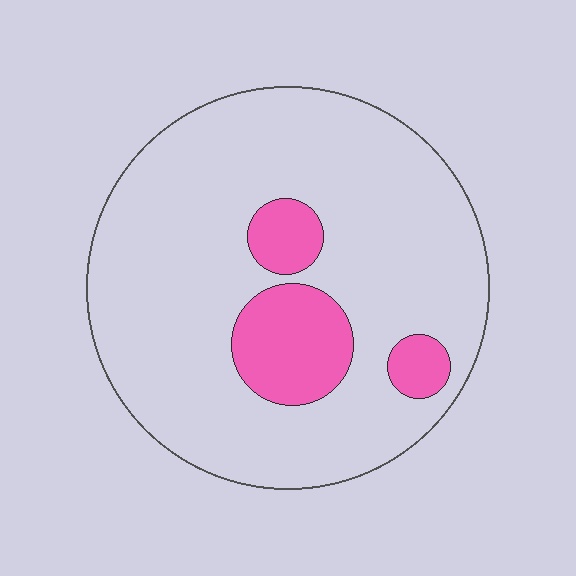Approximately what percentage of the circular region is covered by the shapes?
Approximately 15%.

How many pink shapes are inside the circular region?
3.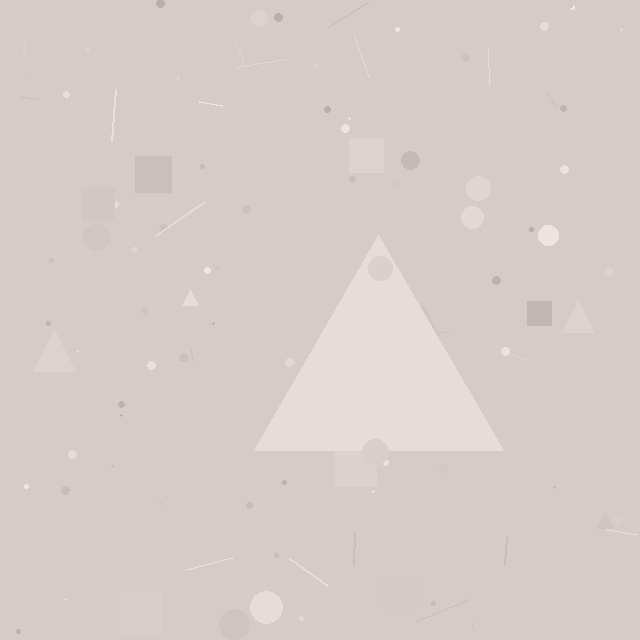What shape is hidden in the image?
A triangle is hidden in the image.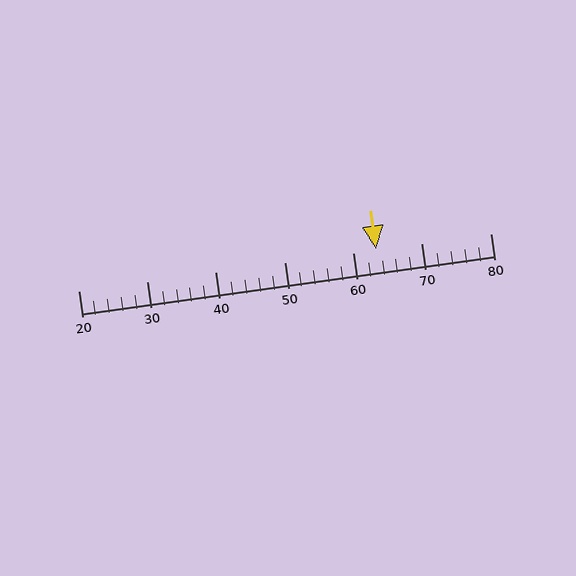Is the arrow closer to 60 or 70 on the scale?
The arrow is closer to 60.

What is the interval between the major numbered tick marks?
The major tick marks are spaced 10 units apart.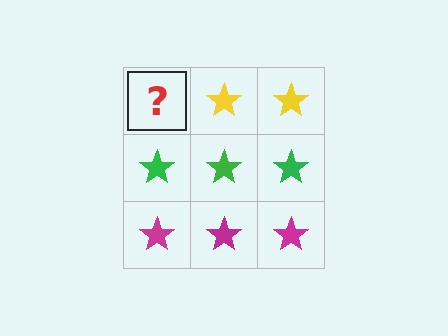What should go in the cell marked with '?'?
The missing cell should contain a yellow star.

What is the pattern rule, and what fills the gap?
The rule is that each row has a consistent color. The gap should be filled with a yellow star.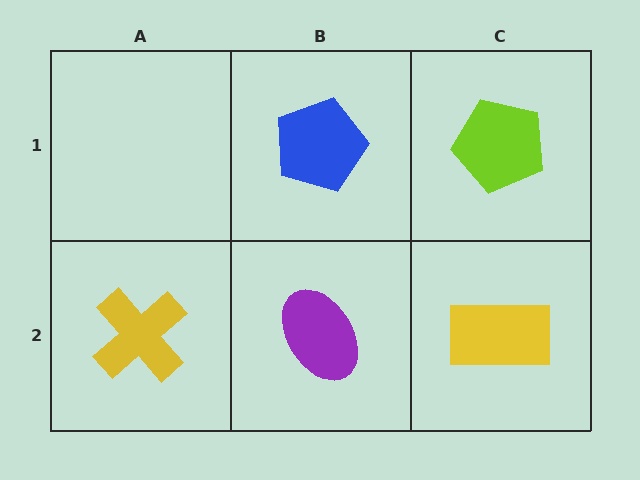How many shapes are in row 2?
3 shapes.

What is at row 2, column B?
A purple ellipse.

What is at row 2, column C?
A yellow rectangle.